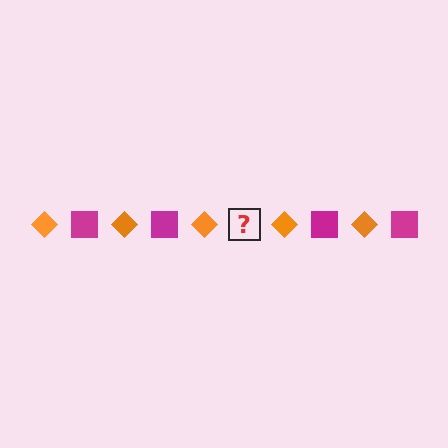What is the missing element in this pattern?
The missing element is a magenta square.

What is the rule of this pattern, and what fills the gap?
The rule is that the pattern alternates between orange diamond and magenta square. The gap should be filled with a magenta square.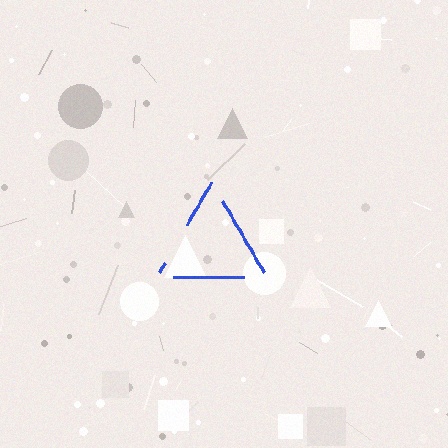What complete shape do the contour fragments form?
The contour fragments form a triangle.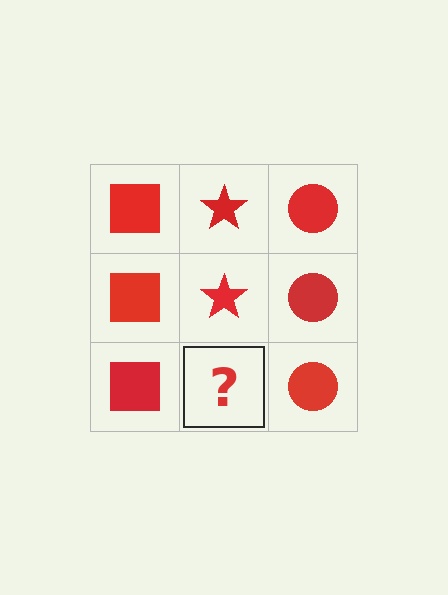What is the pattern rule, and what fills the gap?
The rule is that each column has a consistent shape. The gap should be filled with a red star.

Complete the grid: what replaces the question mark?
The question mark should be replaced with a red star.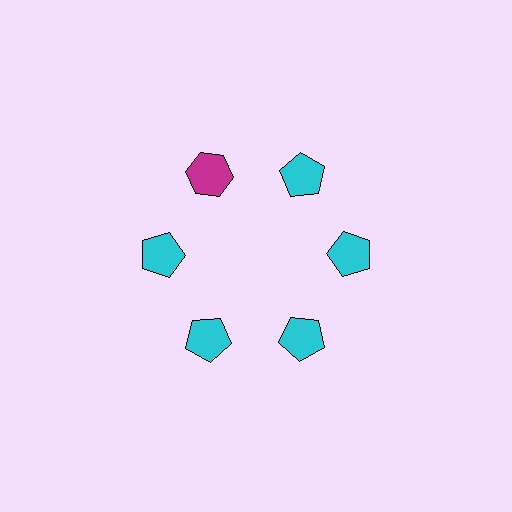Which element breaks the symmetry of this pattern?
The magenta hexagon at roughly the 11 o'clock position breaks the symmetry. All other shapes are cyan pentagons.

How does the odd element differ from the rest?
It differs in both color (magenta instead of cyan) and shape (hexagon instead of pentagon).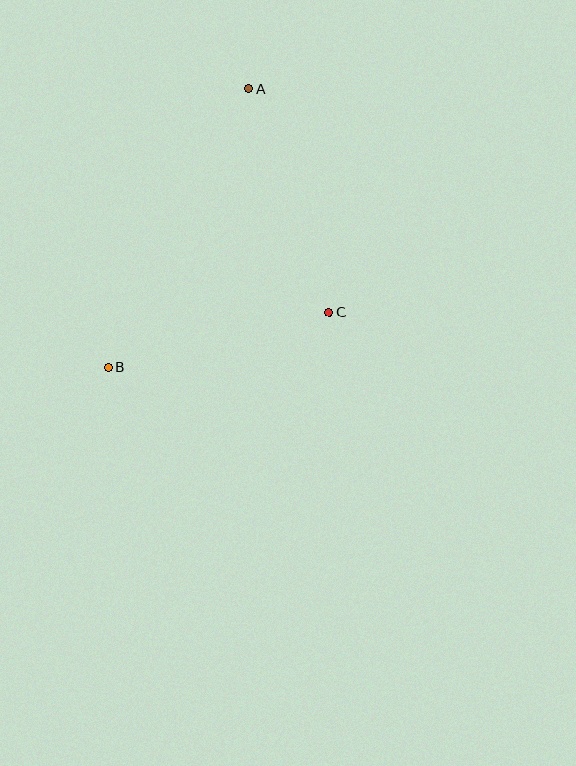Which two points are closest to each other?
Points B and C are closest to each other.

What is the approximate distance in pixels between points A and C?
The distance between A and C is approximately 237 pixels.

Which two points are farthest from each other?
Points A and B are farthest from each other.